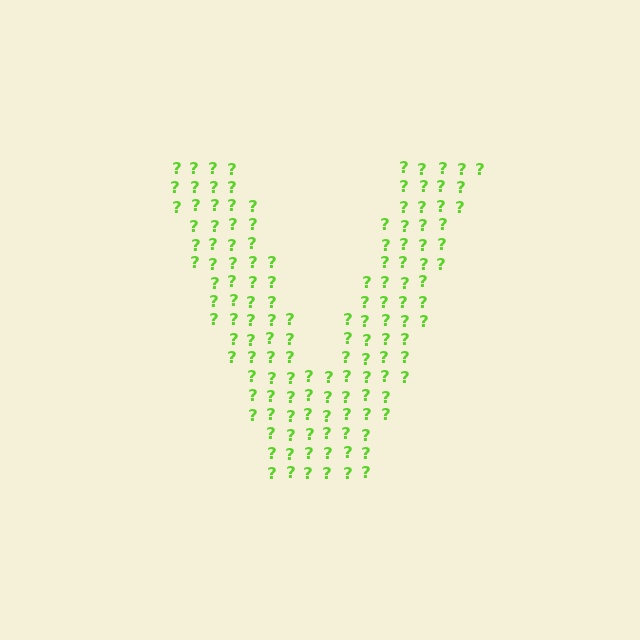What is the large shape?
The large shape is the letter V.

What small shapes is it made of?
It is made of small question marks.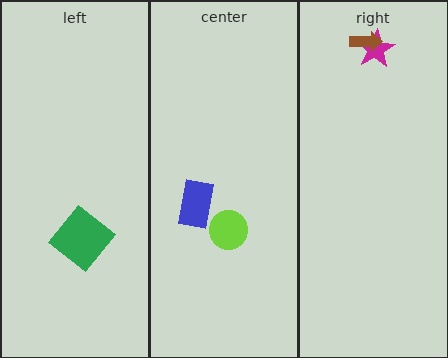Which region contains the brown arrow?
The right region.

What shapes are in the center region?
The blue rectangle, the lime circle.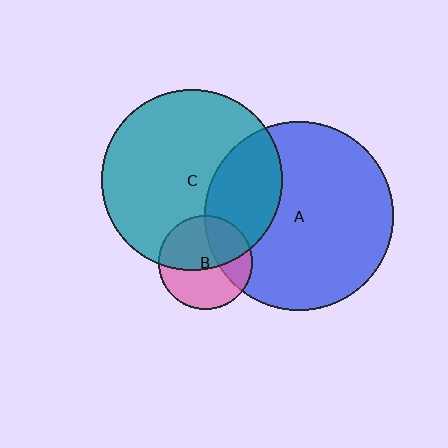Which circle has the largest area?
Circle A (blue).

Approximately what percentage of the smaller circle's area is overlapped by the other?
Approximately 30%.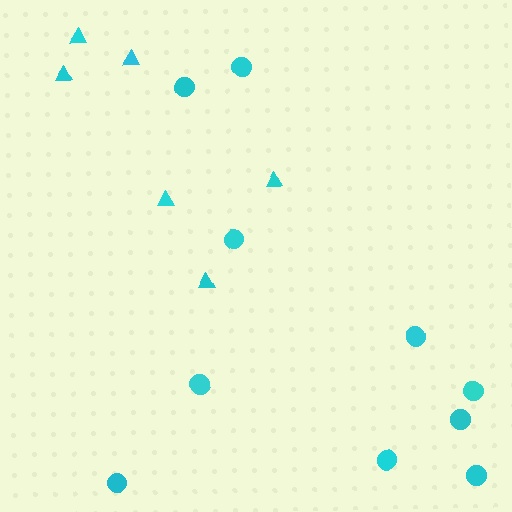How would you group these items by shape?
There are 2 groups: one group of circles (10) and one group of triangles (6).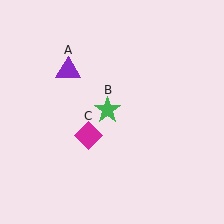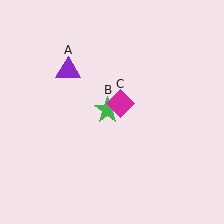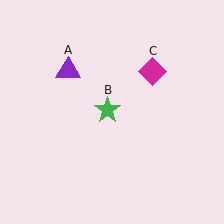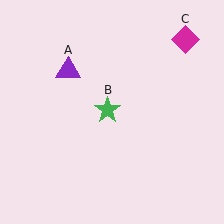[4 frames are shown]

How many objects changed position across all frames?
1 object changed position: magenta diamond (object C).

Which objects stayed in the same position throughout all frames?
Purple triangle (object A) and green star (object B) remained stationary.